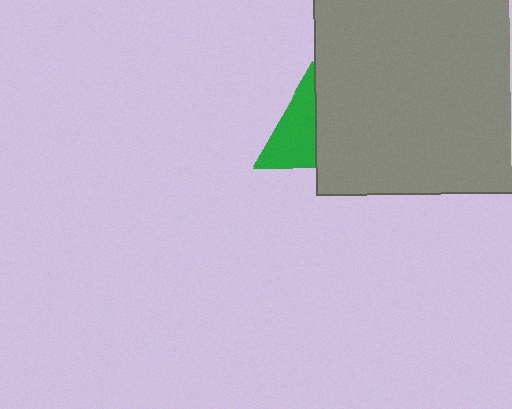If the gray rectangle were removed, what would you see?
You would see the complete green triangle.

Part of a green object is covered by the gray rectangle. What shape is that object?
It is a triangle.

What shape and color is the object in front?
The object in front is a gray rectangle.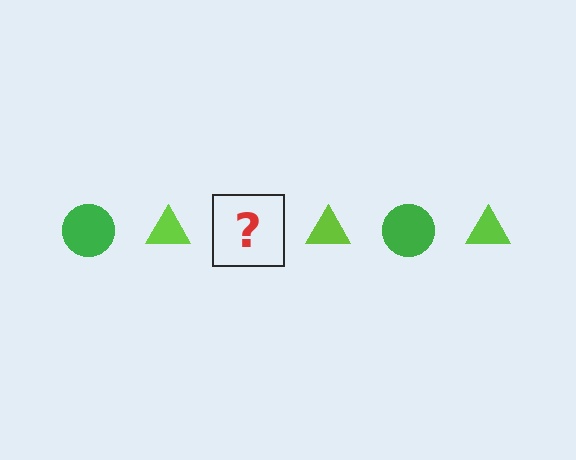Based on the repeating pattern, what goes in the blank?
The blank should be a green circle.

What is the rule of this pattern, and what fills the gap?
The rule is that the pattern alternates between green circle and lime triangle. The gap should be filled with a green circle.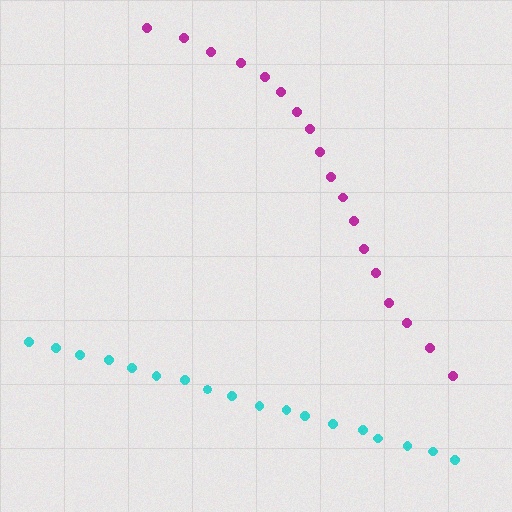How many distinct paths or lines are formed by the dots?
There are 2 distinct paths.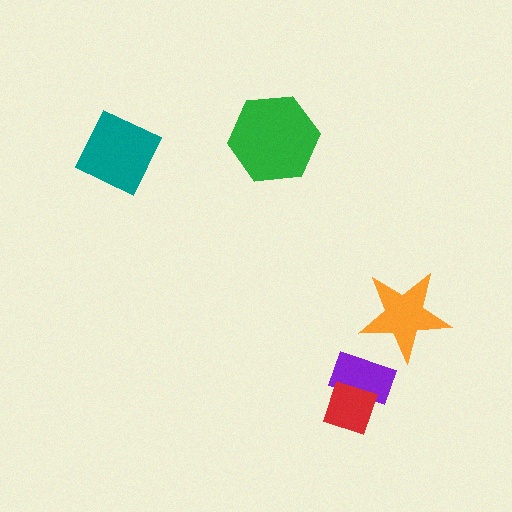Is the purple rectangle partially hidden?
Yes, it is partially covered by another shape.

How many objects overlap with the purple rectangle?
1 object overlaps with the purple rectangle.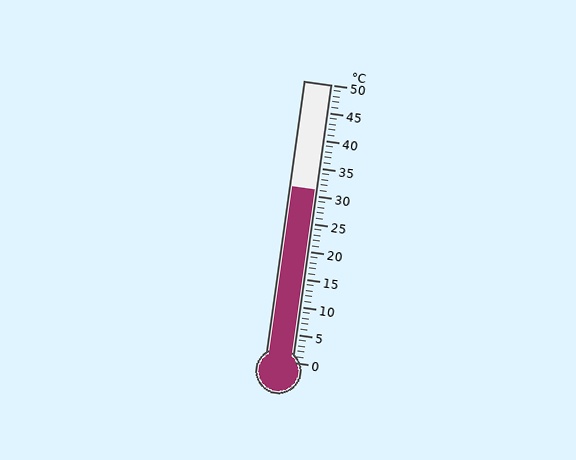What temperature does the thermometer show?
The thermometer shows approximately 31°C.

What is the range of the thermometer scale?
The thermometer scale ranges from 0°C to 50°C.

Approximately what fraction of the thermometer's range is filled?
The thermometer is filled to approximately 60% of its range.